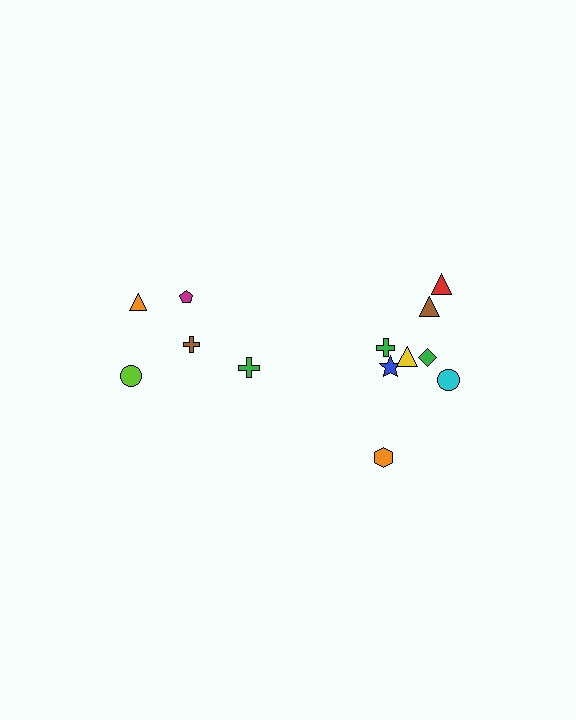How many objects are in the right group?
There are 8 objects.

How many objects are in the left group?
There are 5 objects.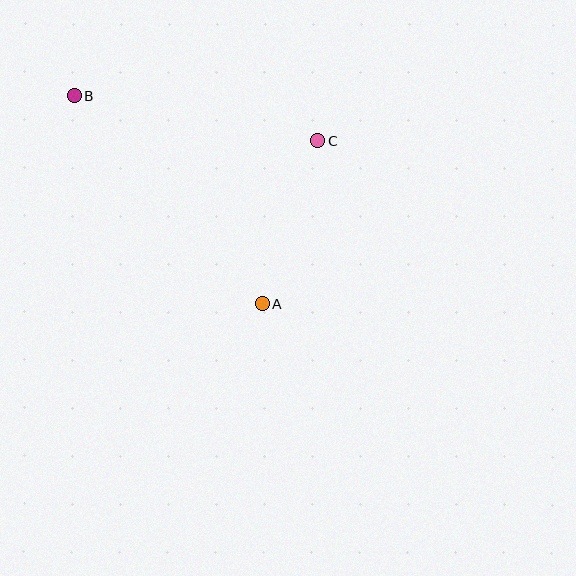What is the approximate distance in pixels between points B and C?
The distance between B and C is approximately 247 pixels.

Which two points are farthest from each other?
Points A and B are farthest from each other.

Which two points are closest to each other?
Points A and C are closest to each other.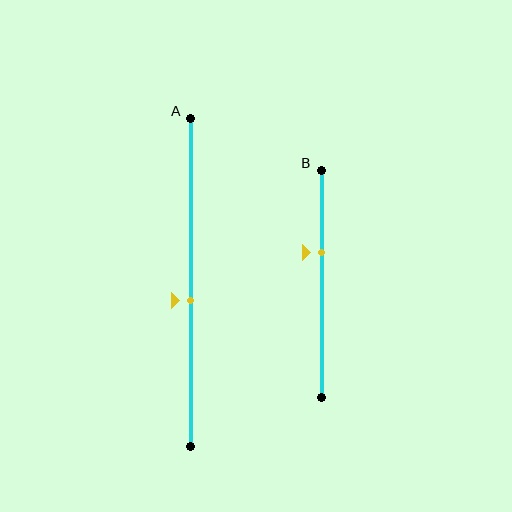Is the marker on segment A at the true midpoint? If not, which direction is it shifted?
No, the marker on segment A is shifted downward by about 5% of the segment length.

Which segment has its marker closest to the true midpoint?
Segment A has its marker closest to the true midpoint.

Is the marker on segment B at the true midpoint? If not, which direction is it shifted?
No, the marker on segment B is shifted upward by about 14% of the segment length.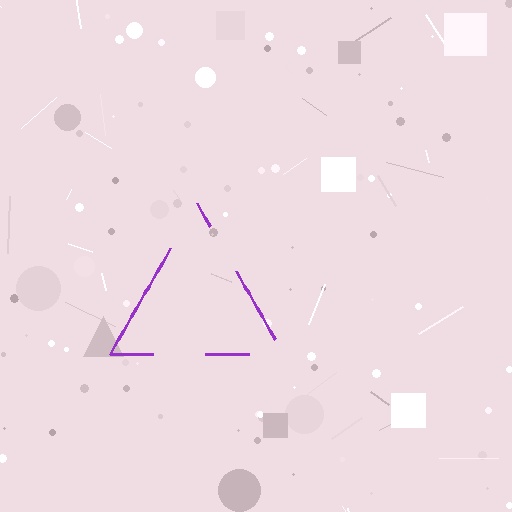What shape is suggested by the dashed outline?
The dashed outline suggests a triangle.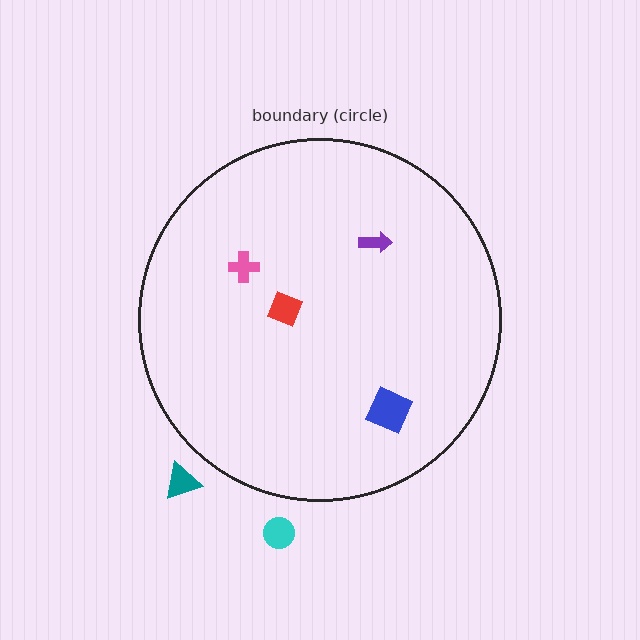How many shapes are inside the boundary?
4 inside, 2 outside.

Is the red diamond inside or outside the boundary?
Inside.